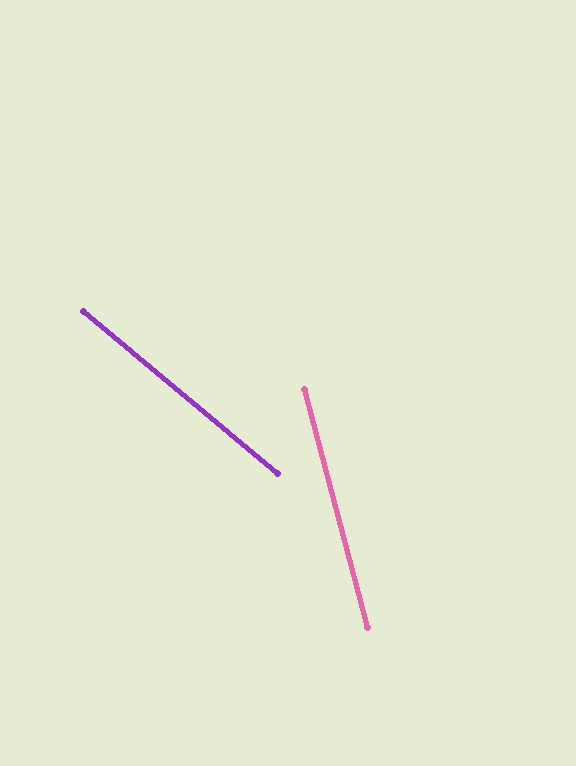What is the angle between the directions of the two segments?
Approximately 35 degrees.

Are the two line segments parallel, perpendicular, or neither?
Neither parallel nor perpendicular — they differ by about 35°.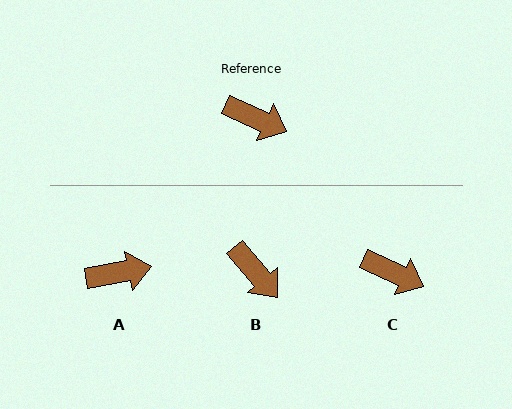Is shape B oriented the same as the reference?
No, it is off by about 25 degrees.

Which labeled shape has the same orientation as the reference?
C.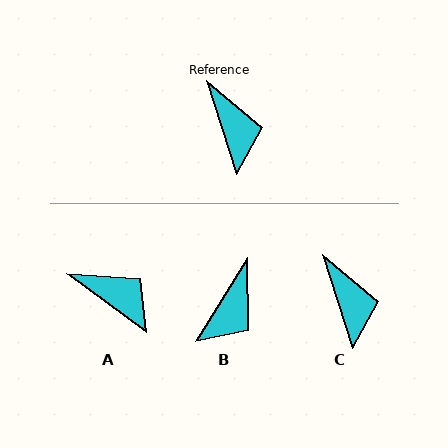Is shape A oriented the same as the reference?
No, it is off by about 36 degrees.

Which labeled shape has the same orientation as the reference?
C.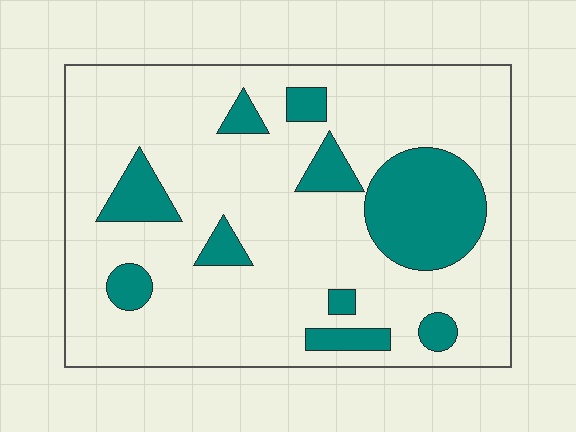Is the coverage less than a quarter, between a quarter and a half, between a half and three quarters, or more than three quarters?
Less than a quarter.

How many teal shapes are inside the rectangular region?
10.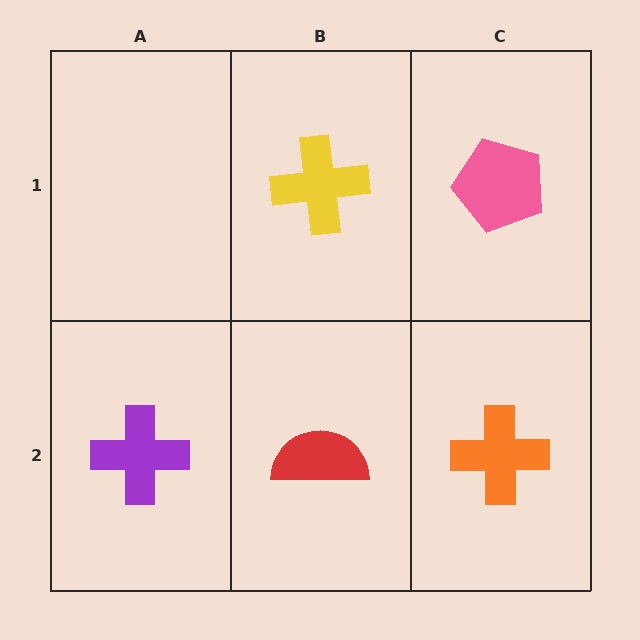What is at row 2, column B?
A red semicircle.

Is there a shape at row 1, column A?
No, that cell is empty.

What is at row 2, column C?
An orange cross.